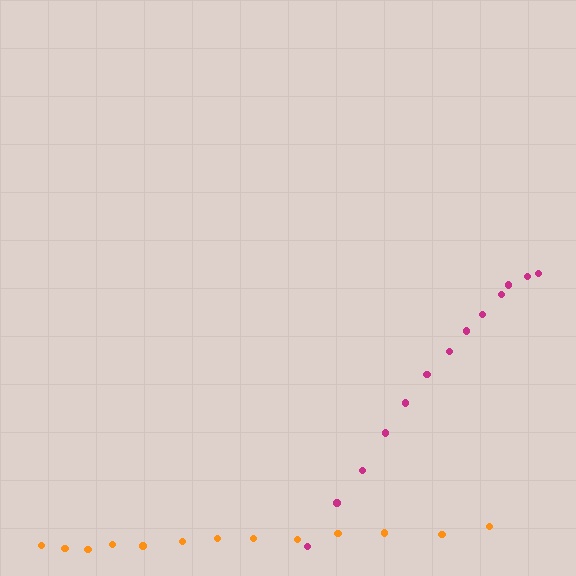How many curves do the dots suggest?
There are 2 distinct paths.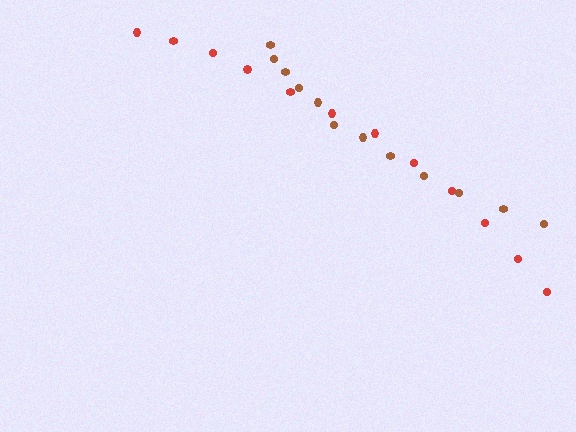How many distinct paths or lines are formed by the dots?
There are 2 distinct paths.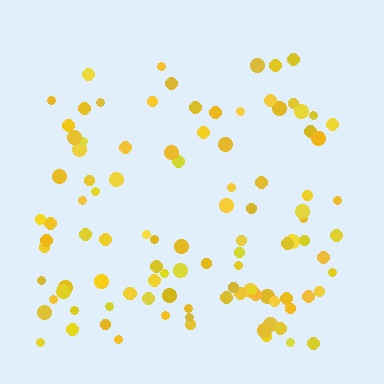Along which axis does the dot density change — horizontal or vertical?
Vertical.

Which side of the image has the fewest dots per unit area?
The top.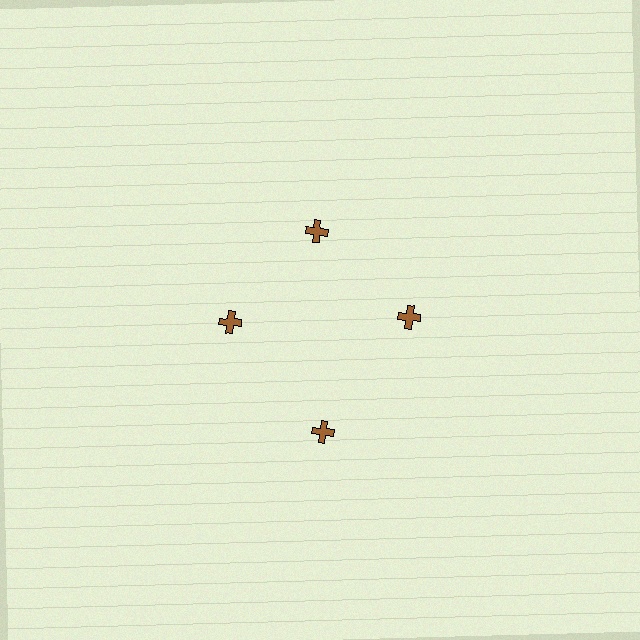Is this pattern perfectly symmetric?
No. The 4 brown crosses are arranged in a ring, but one element near the 6 o'clock position is pushed outward from the center, breaking the 4-fold rotational symmetry.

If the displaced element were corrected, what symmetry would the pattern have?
It would have 4-fold rotational symmetry — the pattern would map onto itself every 90 degrees.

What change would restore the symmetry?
The symmetry would be restored by moving it inward, back onto the ring so that all 4 crosses sit at equal angles and equal distance from the center.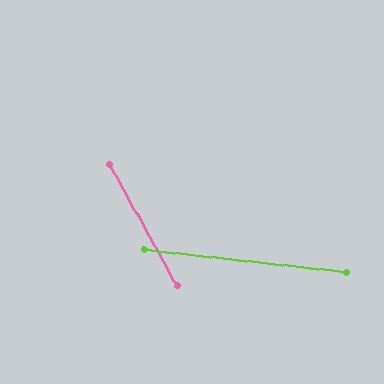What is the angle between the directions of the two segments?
Approximately 55 degrees.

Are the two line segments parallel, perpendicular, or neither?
Neither parallel nor perpendicular — they differ by about 55°.